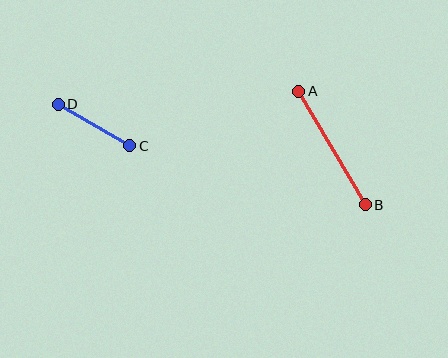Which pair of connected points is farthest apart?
Points A and B are farthest apart.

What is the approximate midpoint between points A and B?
The midpoint is at approximately (332, 148) pixels.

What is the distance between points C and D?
The distance is approximately 82 pixels.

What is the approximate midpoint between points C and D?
The midpoint is at approximately (94, 125) pixels.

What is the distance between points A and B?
The distance is approximately 132 pixels.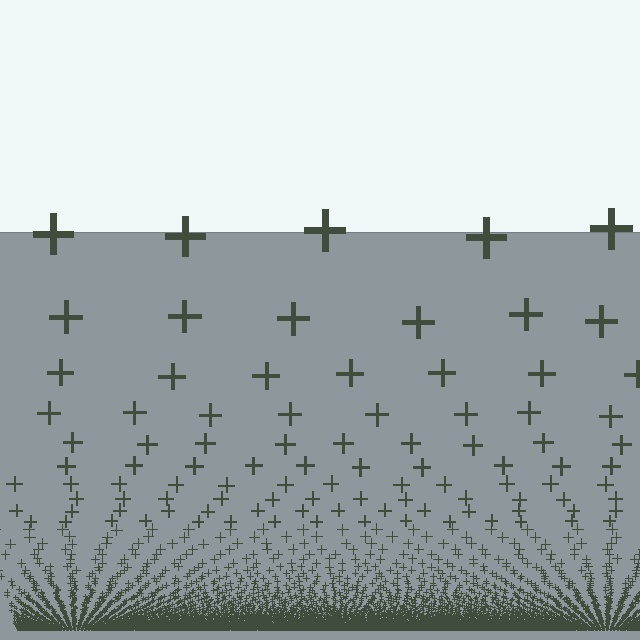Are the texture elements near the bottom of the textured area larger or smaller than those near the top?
Smaller. The gradient is inverted — elements near the bottom are smaller and denser.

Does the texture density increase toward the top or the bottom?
Density increases toward the bottom.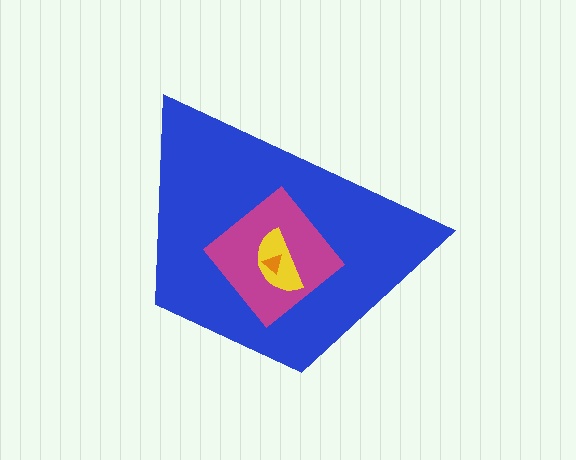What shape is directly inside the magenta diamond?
The yellow semicircle.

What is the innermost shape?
The orange triangle.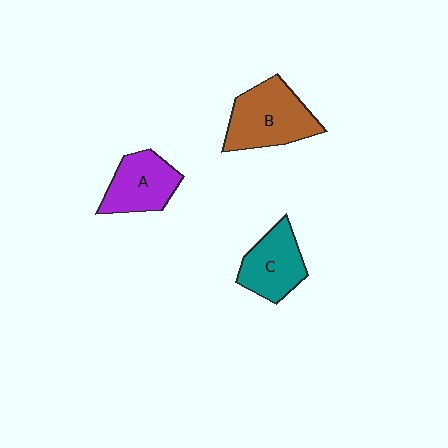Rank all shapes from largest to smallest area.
From largest to smallest: B (brown), A (purple), C (teal).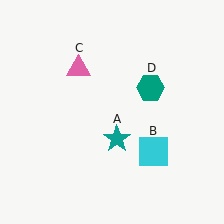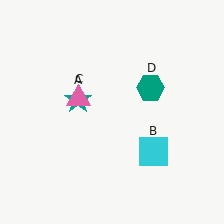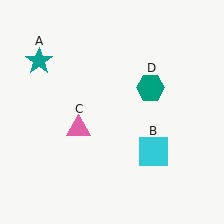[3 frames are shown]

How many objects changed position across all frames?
2 objects changed position: teal star (object A), pink triangle (object C).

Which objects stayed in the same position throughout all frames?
Cyan square (object B) and teal hexagon (object D) remained stationary.